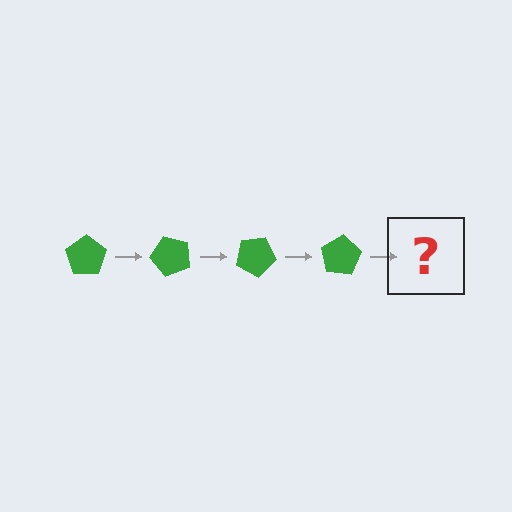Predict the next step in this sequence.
The next step is a green pentagon rotated 200 degrees.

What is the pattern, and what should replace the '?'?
The pattern is that the pentagon rotates 50 degrees each step. The '?' should be a green pentagon rotated 200 degrees.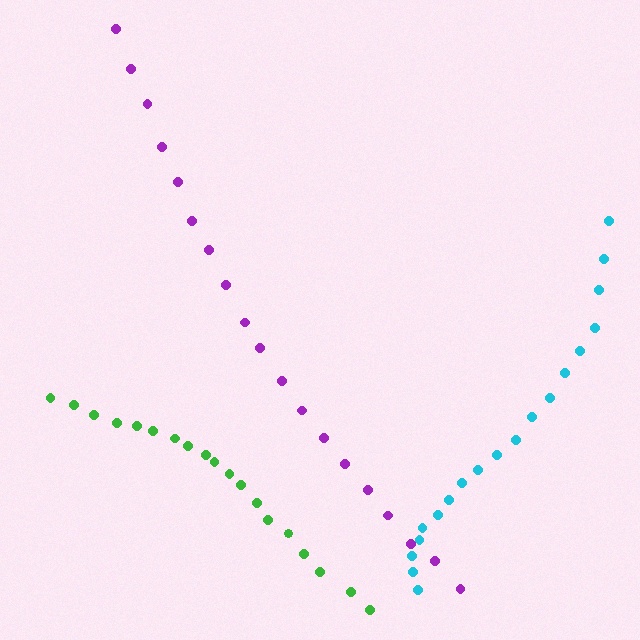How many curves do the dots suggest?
There are 3 distinct paths.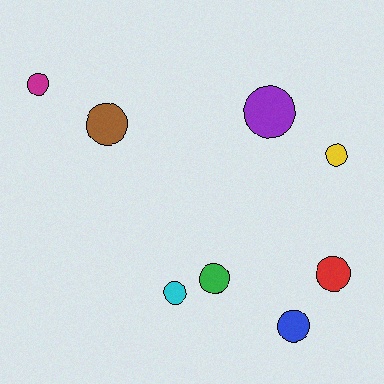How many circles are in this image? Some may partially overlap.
There are 8 circles.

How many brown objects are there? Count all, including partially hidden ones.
There is 1 brown object.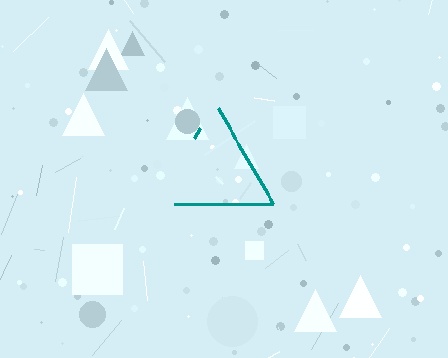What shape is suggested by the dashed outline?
The dashed outline suggests a triangle.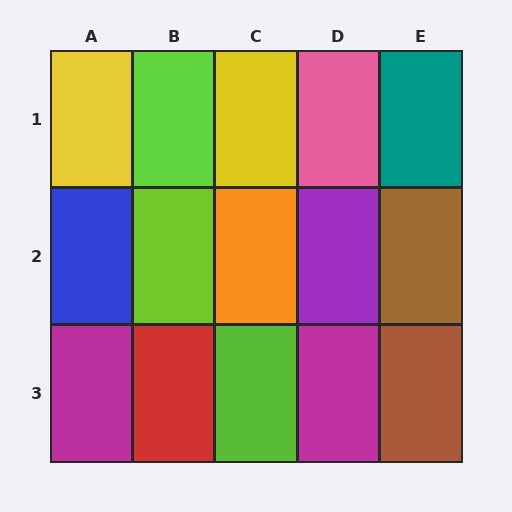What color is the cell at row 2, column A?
Blue.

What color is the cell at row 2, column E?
Brown.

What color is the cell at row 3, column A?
Magenta.